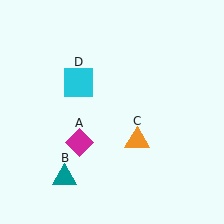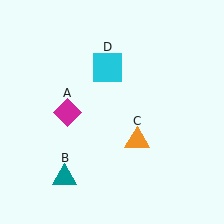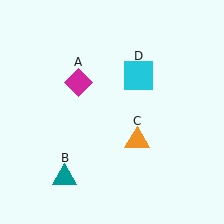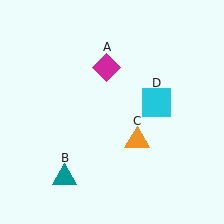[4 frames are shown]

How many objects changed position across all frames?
2 objects changed position: magenta diamond (object A), cyan square (object D).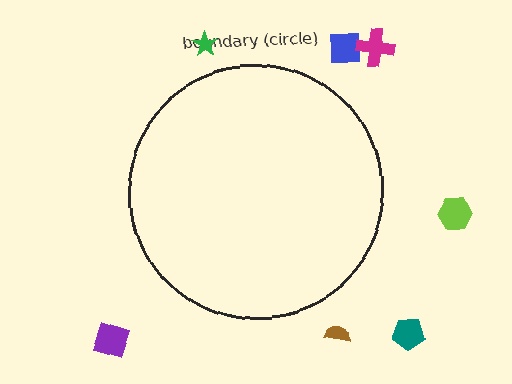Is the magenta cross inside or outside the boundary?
Outside.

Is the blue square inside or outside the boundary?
Outside.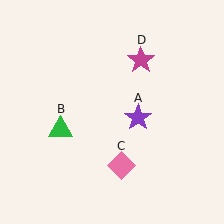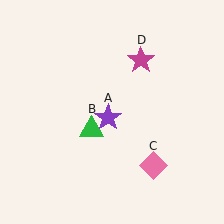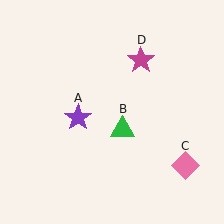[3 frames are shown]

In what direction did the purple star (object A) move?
The purple star (object A) moved left.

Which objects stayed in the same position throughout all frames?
Magenta star (object D) remained stationary.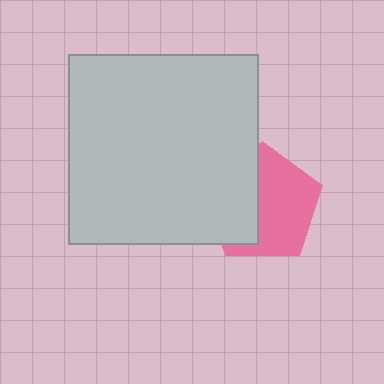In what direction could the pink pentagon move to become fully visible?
The pink pentagon could move right. That would shift it out from behind the light gray square entirely.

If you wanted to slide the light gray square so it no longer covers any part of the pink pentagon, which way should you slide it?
Slide it left — that is the most direct way to separate the two shapes.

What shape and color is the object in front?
The object in front is a light gray square.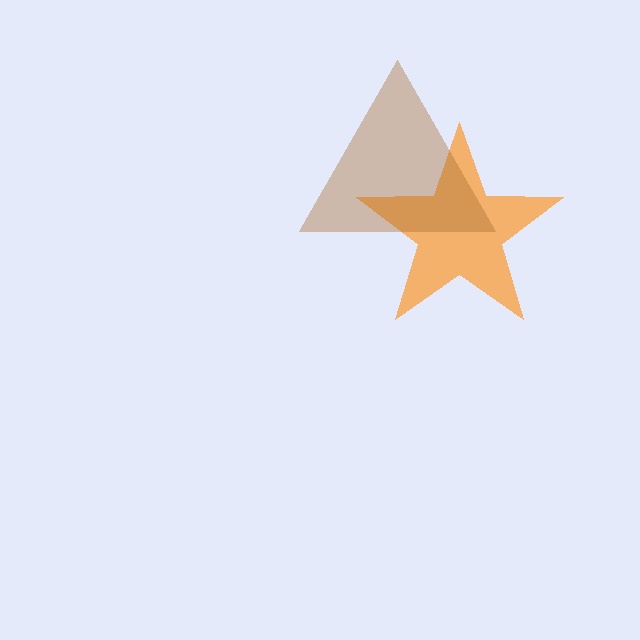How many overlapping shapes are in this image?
There are 2 overlapping shapes in the image.